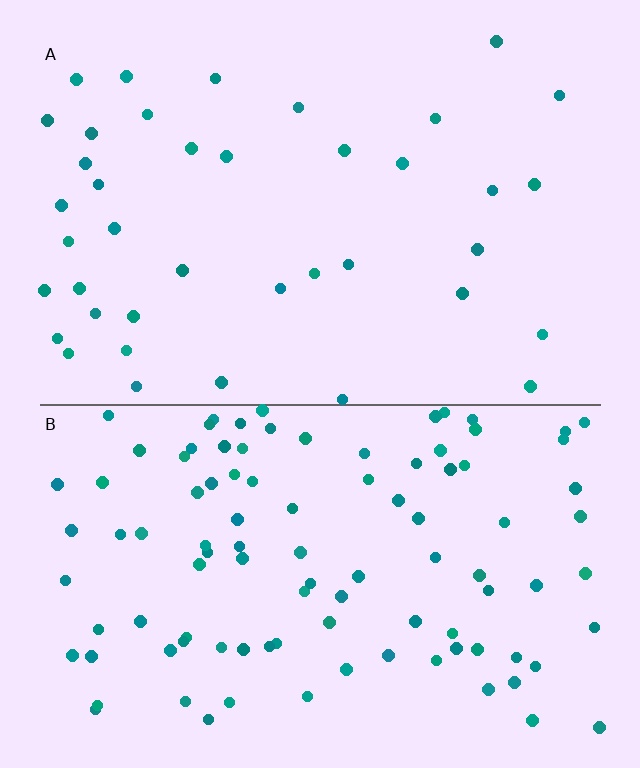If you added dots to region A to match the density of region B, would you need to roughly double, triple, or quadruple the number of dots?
Approximately triple.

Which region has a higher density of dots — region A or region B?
B (the bottom).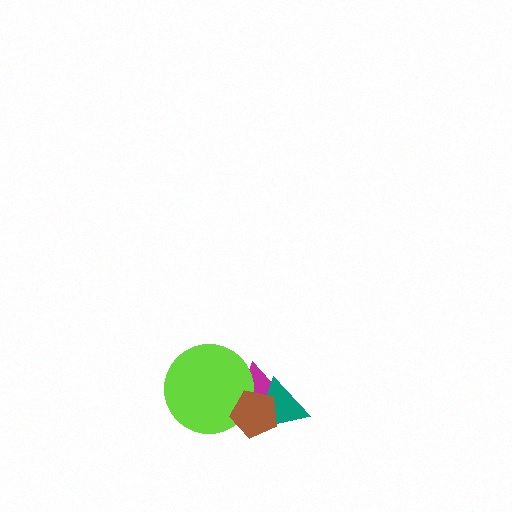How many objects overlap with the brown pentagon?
3 objects overlap with the brown pentagon.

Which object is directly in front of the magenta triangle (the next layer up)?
The teal triangle is directly in front of the magenta triangle.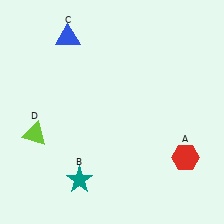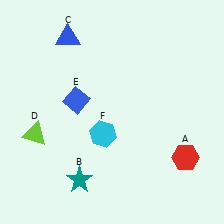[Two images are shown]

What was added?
A blue diamond (E), a cyan hexagon (F) were added in Image 2.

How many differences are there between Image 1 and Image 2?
There are 2 differences between the two images.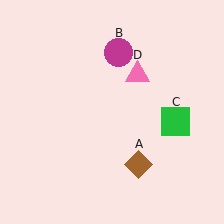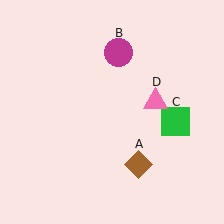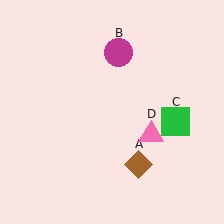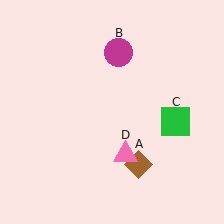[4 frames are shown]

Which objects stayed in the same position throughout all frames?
Brown diamond (object A) and magenta circle (object B) and green square (object C) remained stationary.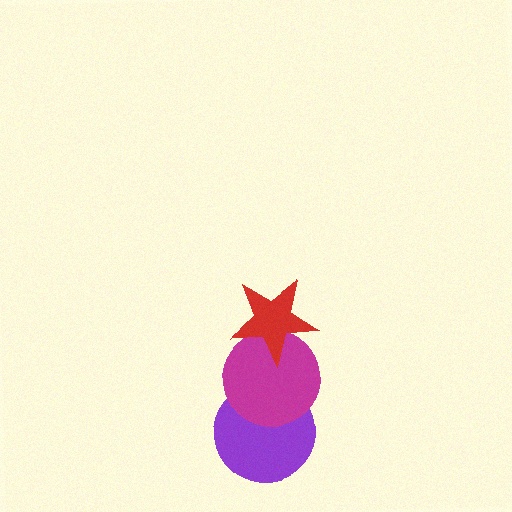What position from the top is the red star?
The red star is 1st from the top.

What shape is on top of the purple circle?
The magenta circle is on top of the purple circle.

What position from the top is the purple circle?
The purple circle is 3rd from the top.